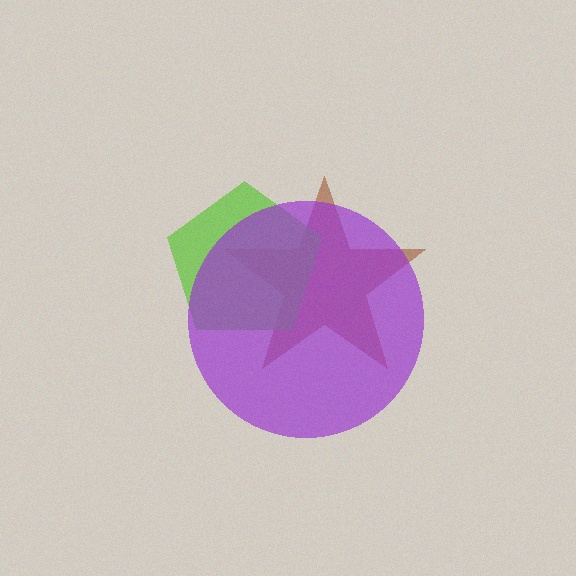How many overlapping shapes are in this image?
There are 3 overlapping shapes in the image.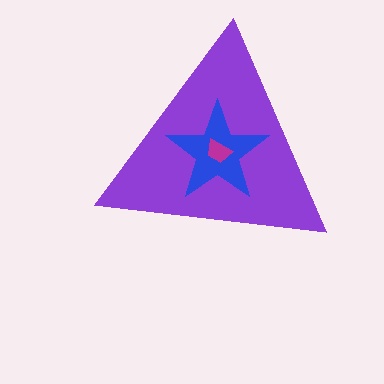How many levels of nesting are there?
3.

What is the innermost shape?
The magenta trapezoid.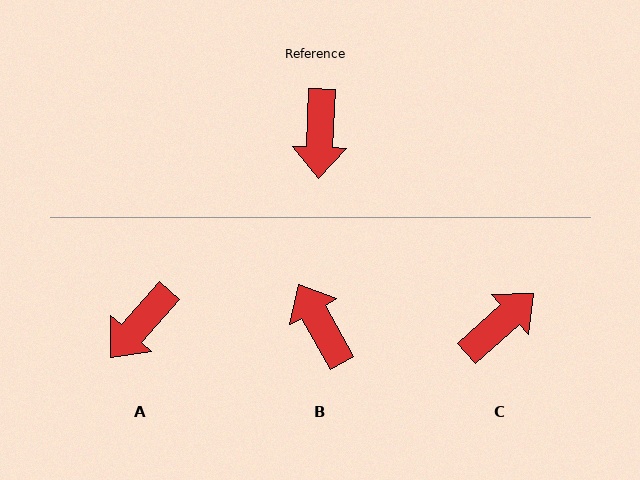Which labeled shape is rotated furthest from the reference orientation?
B, about 149 degrees away.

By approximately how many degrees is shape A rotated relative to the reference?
Approximately 40 degrees clockwise.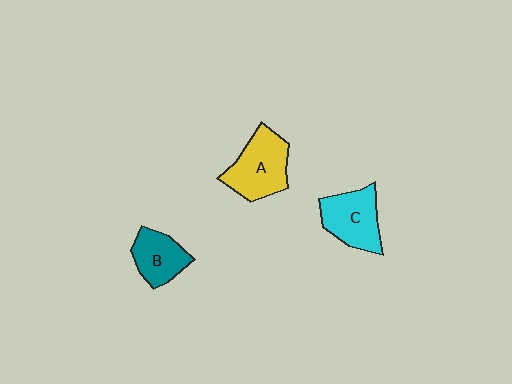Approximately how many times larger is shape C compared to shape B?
Approximately 1.3 times.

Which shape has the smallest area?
Shape B (teal).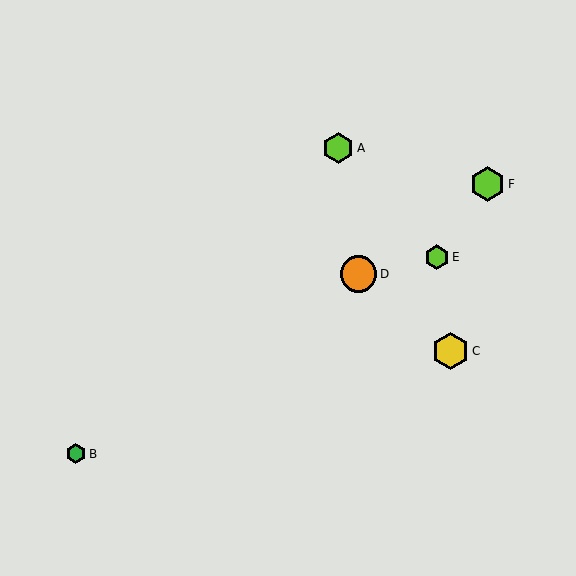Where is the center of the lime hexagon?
The center of the lime hexagon is at (487, 184).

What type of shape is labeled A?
Shape A is a lime hexagon.